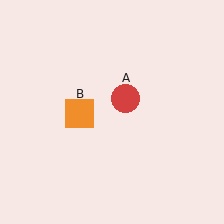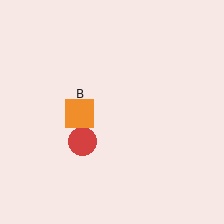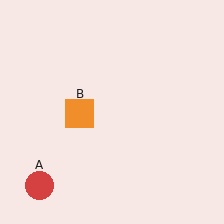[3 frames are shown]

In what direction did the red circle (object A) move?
The red circle (object A) moved down and to the left.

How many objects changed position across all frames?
1 object changed position: red circle (object A).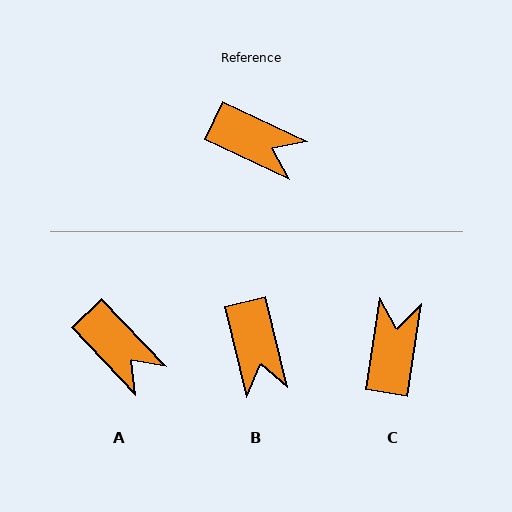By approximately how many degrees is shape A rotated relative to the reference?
Approximately 21 degrees clockwise.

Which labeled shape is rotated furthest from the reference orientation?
C, about 107 degrees away.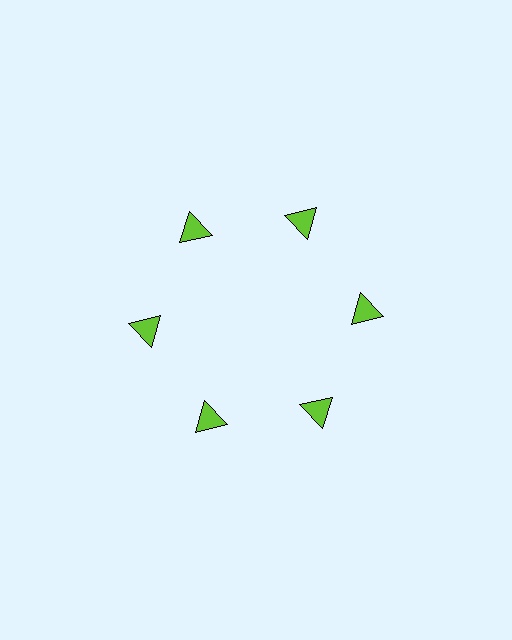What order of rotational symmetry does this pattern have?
This pattern has 6-fold rotational symmetry.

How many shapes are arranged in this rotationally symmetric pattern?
There are 6 shapes, arranged in 6 groups of 1.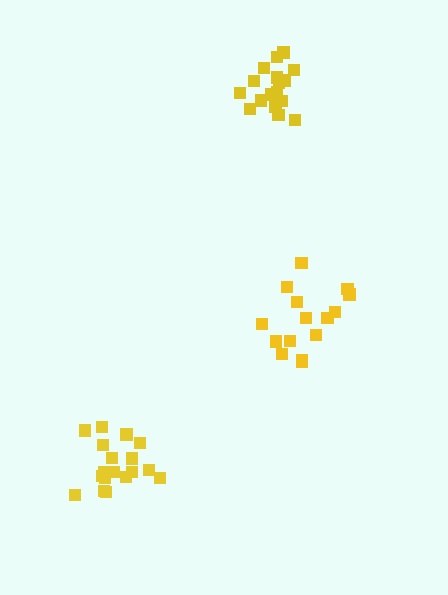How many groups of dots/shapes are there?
There are 3 groups.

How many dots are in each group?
Group 1: 15 dots, Group 2: 18 dots, Group 3: 17 dots (50 total).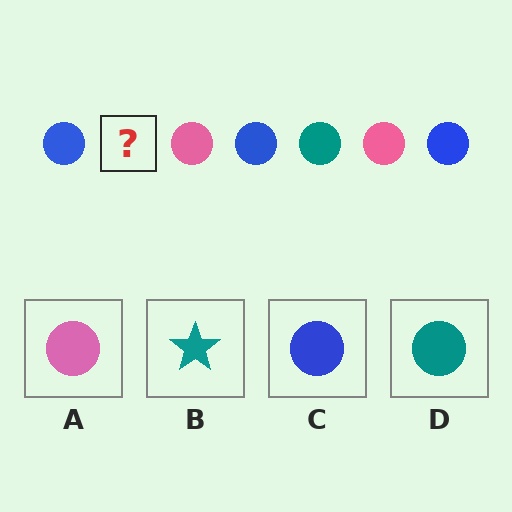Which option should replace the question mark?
Option D.